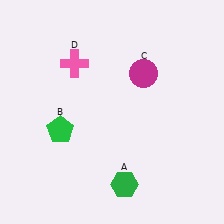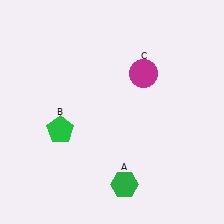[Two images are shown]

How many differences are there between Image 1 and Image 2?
There is 1 difference between the two images.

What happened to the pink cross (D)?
The pink cross (D) was removed in Image 2. It was in the top-left area of Image 1.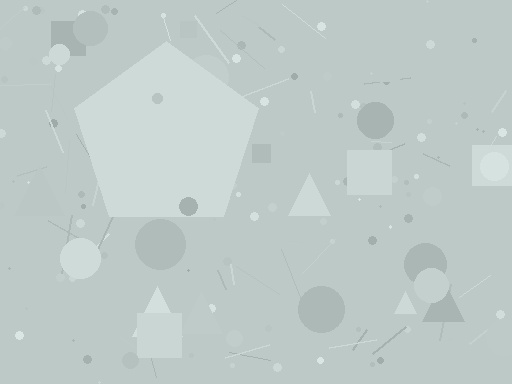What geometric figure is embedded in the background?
A pentagon is embedded in the background.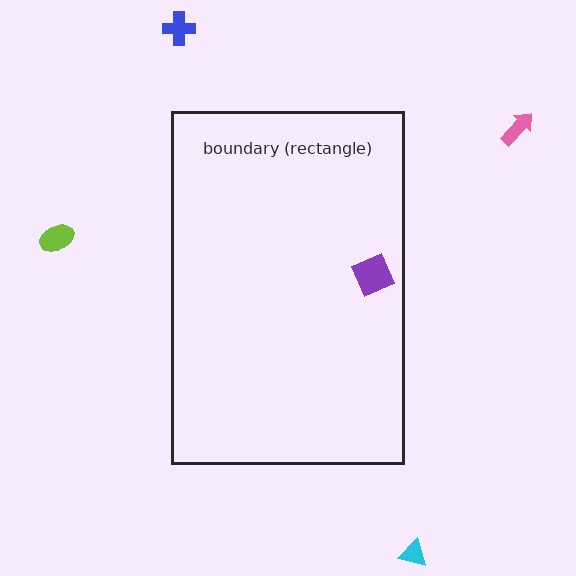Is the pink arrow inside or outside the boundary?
Outside.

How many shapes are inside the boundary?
1 inside, 4 outside.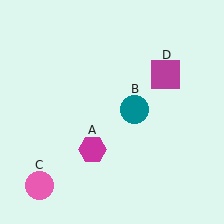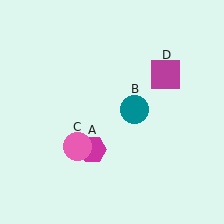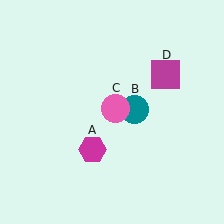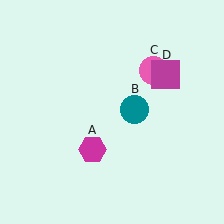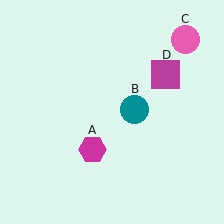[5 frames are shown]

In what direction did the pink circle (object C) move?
The pink circle (object C) moved up and to the right.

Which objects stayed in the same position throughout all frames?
Magenta hexagon (object A) and teal circle (object B) and magenta square (object D) remained stationary.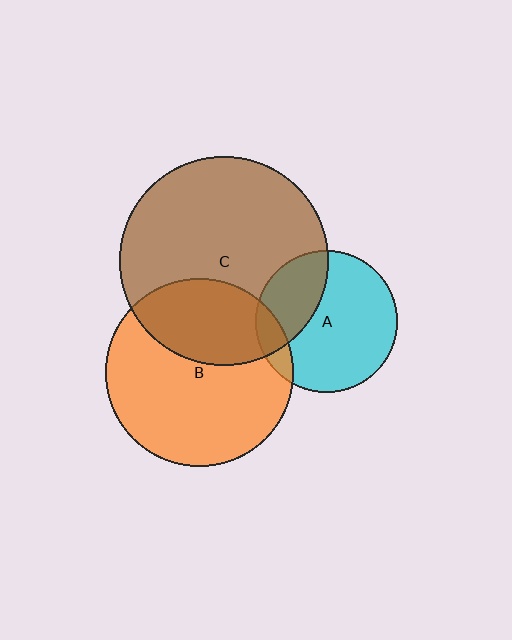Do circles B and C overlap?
Yes.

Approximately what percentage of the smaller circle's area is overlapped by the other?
Approximately 35%.